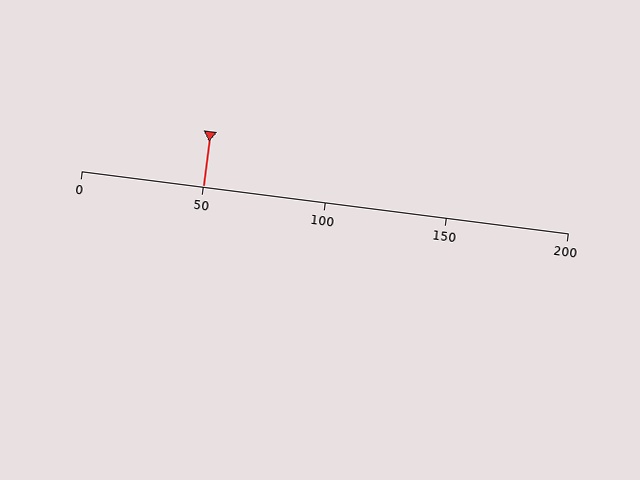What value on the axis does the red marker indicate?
The marker indicates approximately 50.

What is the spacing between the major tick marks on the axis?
The major ticks are spaced 50 apart.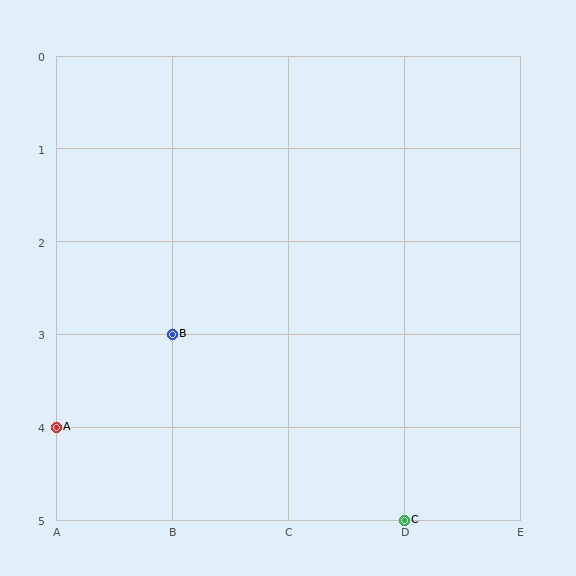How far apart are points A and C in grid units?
Points A and C are 3 columns and 1 row apart (about 3.2 grid units diagonally).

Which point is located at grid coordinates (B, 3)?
Point B is at (B, 3).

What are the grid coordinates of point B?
Point B is at grid coordinates (B, 3).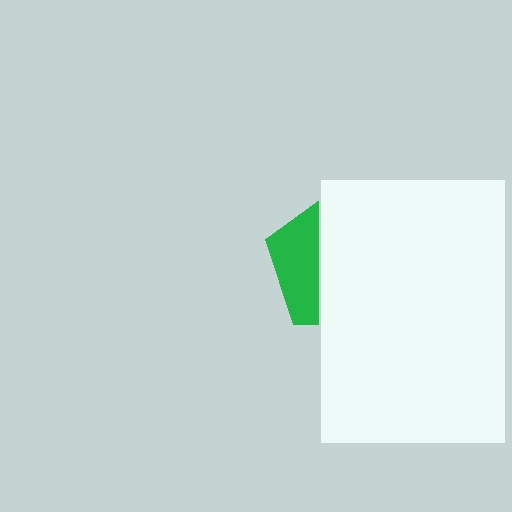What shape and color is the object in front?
The object in front is a white rectangle.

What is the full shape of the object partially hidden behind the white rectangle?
The partially hidden object is a green pentagon.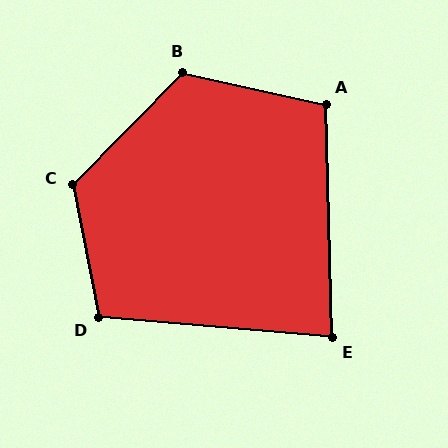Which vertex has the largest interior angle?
C, at approximately 124 degrees.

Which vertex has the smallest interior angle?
E, at approximately 84 degrees.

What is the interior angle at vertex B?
Approximately 122 degrees (obtuse).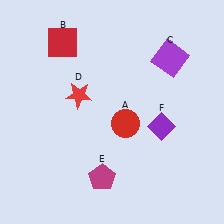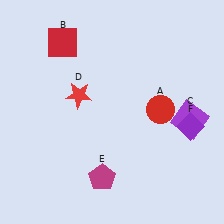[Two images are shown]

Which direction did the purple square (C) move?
The purple square (C) moved down.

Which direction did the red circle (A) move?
The red circle (A) moved right.